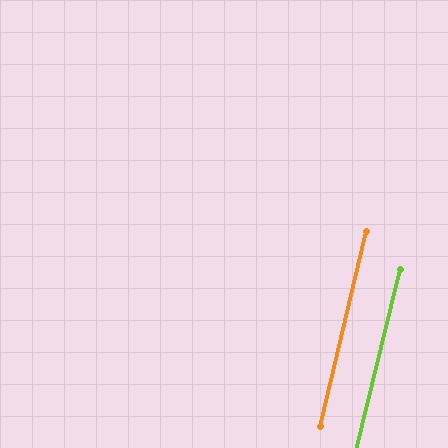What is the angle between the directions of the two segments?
Approximately 0 degrees.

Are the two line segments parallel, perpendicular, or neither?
Parallel — their directions differ by only 0.4°.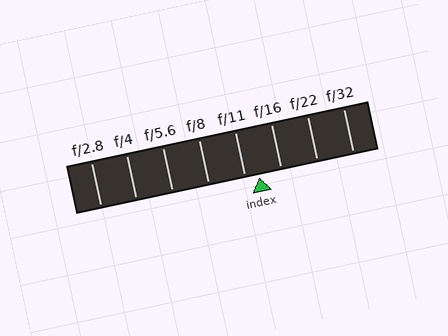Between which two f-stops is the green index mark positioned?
The index mark is between f/11 and f/16.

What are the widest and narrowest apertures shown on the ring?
The widest aperture shown is f/2.8 and the narrowest is f/32.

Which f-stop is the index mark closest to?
The index mark is closest to f/11.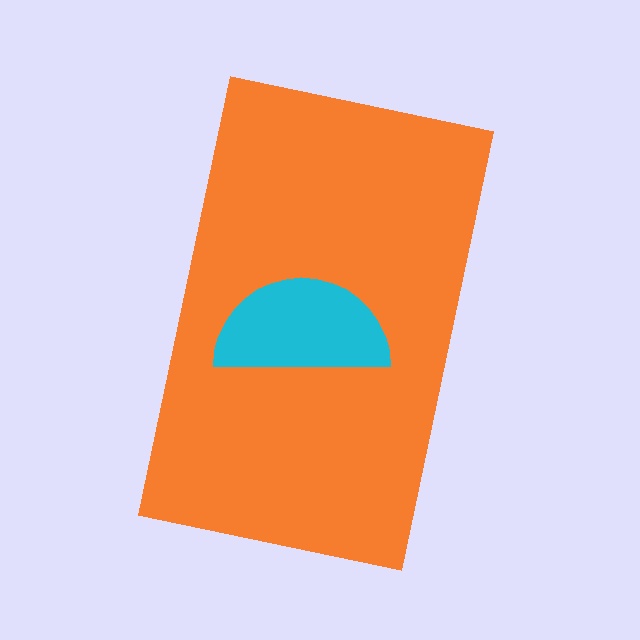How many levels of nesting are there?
2.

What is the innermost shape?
The cyan semicircle.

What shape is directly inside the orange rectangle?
The cyan semicircle.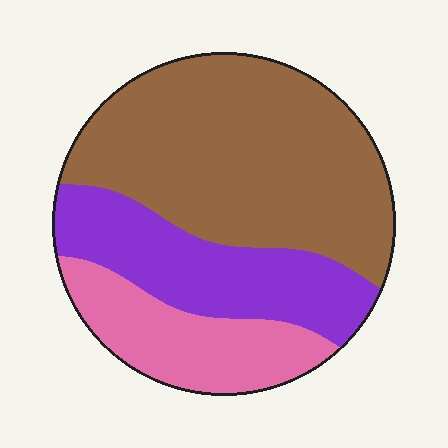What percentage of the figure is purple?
Purple covers around 25% of the figure.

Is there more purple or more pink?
Purple.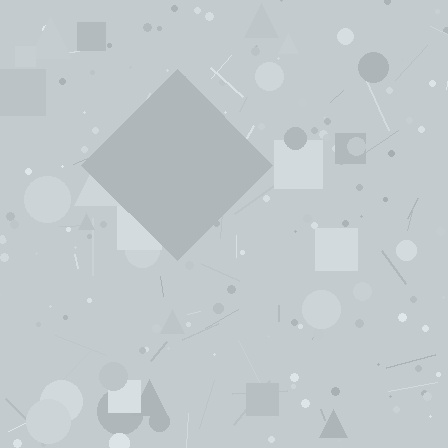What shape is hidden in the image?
A diamond is hidden in the image.